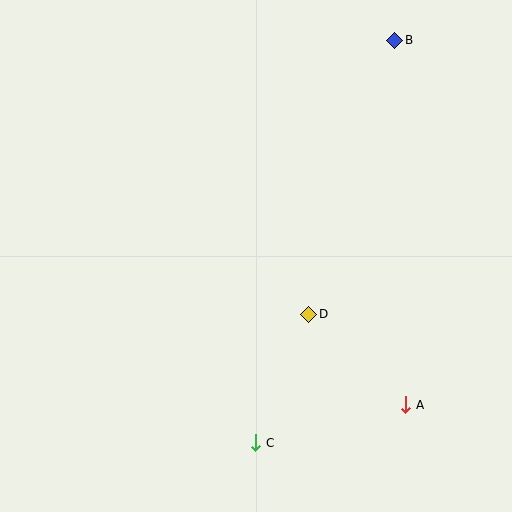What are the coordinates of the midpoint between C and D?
The midpoint between C and D is at (282, 379).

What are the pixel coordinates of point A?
Point A is at (406, 405).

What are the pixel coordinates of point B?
Point B is at (395, 40).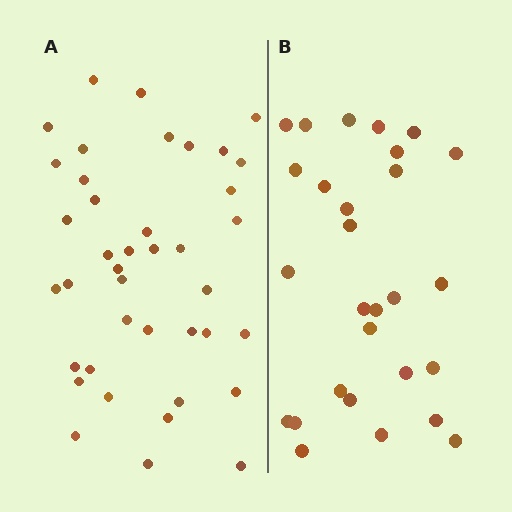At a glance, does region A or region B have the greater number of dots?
Region A (the left region) has more dots.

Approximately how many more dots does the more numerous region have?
Region A has roughly 12 or so more dots than region B.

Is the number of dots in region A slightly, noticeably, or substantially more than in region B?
Region A has noticeably more, but not dramatically so. The ratio is roughly 1.4 to 1.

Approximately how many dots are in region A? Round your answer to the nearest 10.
About 40 dots.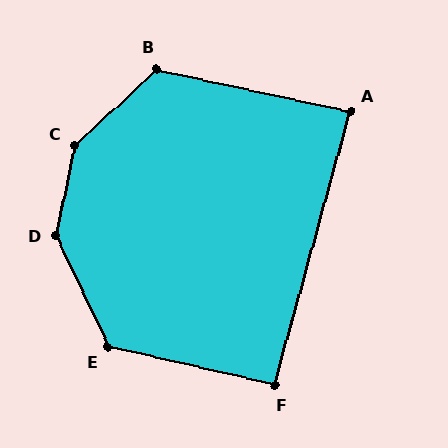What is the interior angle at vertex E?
Approximately 128 degrees (obtuse).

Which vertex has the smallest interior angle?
A, at approximately 87 degrees.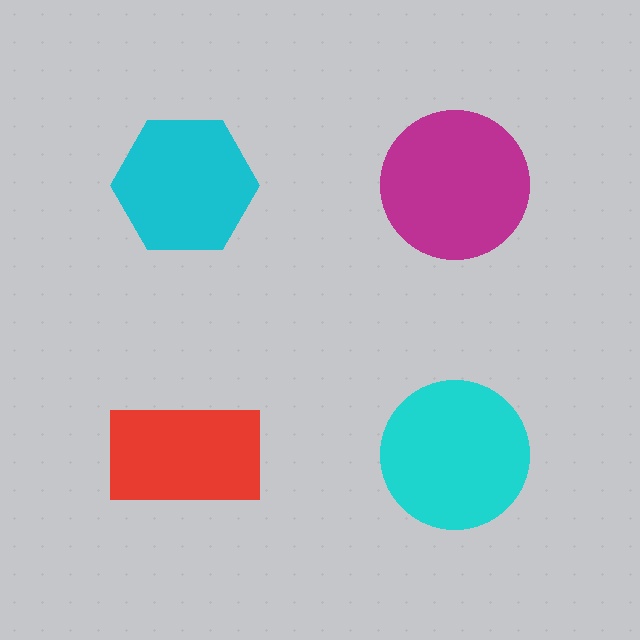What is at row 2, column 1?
A red rectangle.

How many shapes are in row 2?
2 shapes.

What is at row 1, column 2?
A magenta circle.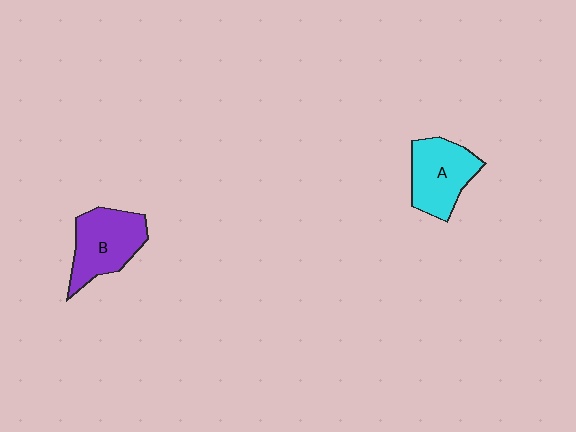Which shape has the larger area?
Shape B (purple).